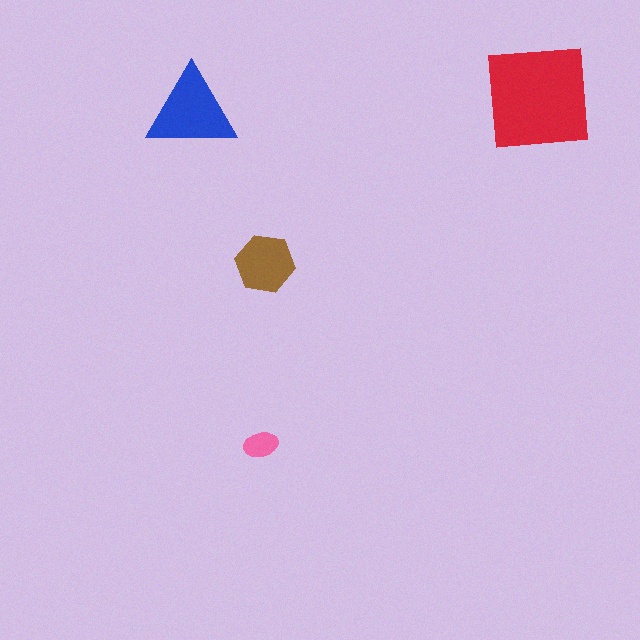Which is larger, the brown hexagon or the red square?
The red square.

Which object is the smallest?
The pink ellipse.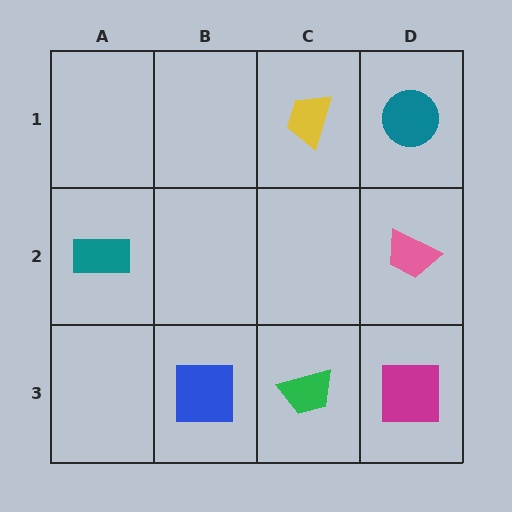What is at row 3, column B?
A blue square.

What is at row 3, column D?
A magenta square.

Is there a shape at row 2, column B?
No, that cell is empty.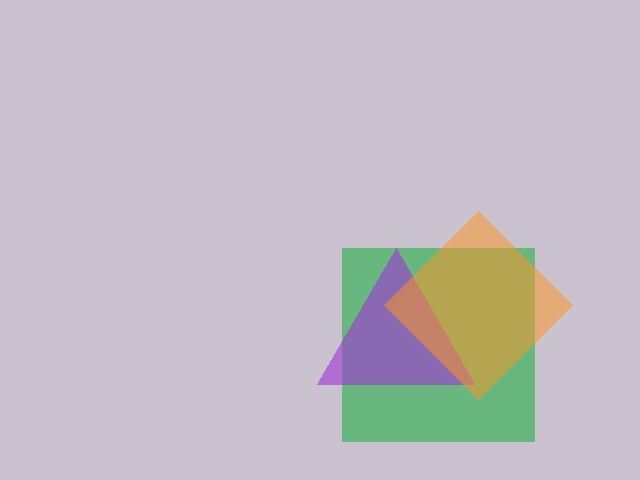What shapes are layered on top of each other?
The layered shapes are: a green square, a purple triangle, an orange diamond.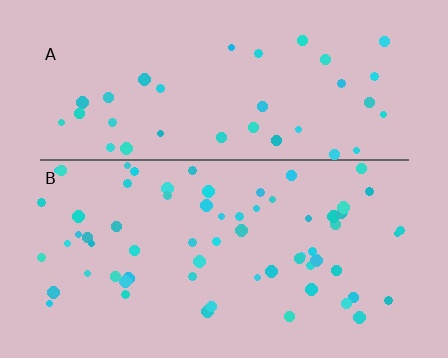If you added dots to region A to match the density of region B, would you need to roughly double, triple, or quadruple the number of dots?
Approximately double.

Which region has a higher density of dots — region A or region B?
B (the bottom).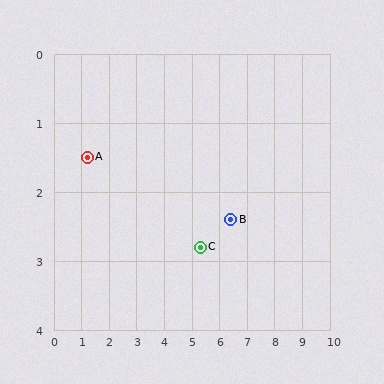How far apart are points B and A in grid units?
Points B and A are about 5.3 grid units apart.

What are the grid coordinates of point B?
Point B is at approximately (6.4, 2.4).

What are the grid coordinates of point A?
Point A is at approximately (1.2, 1.5).